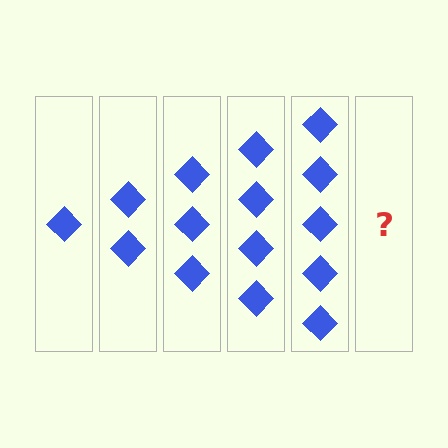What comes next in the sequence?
The next element should be 6 diamonds.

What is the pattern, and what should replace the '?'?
The pattern is that each step adds one more diamond. The '?' should be 6 diamonds.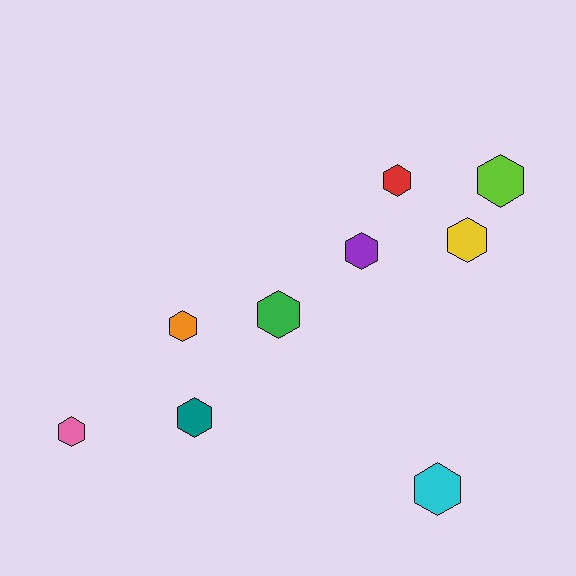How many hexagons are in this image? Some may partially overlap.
There are 9 hexagons.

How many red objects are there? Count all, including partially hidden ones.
There is 1 red object.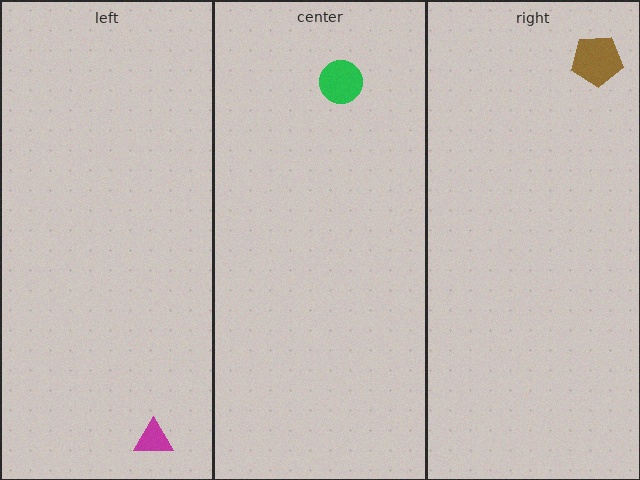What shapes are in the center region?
The green circle.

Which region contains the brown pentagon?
The right region.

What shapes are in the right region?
The brown pentagon.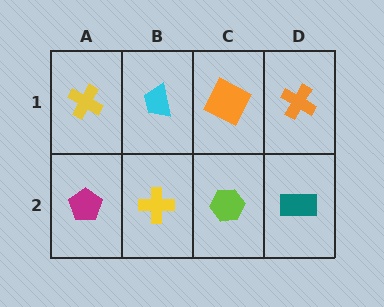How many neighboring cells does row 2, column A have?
2.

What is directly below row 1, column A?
A magenta pentagon.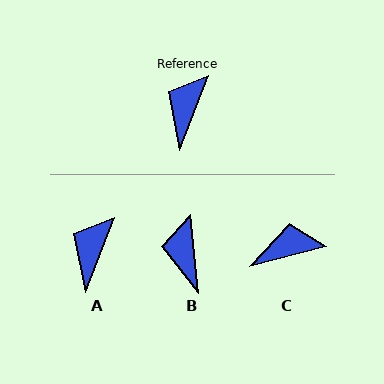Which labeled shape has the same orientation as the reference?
A.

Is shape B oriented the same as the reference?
No, it is off by about 27 degrees.